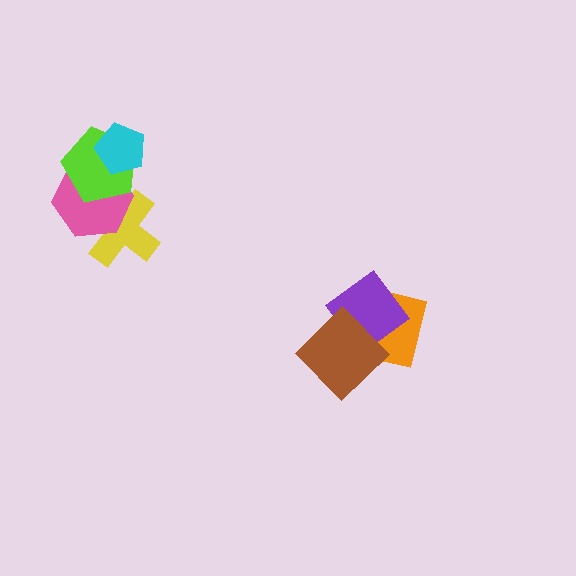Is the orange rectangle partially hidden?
Yes, it is partially covered by another shape.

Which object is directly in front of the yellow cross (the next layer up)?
The pink hexagon is directly in front of the yellow cross.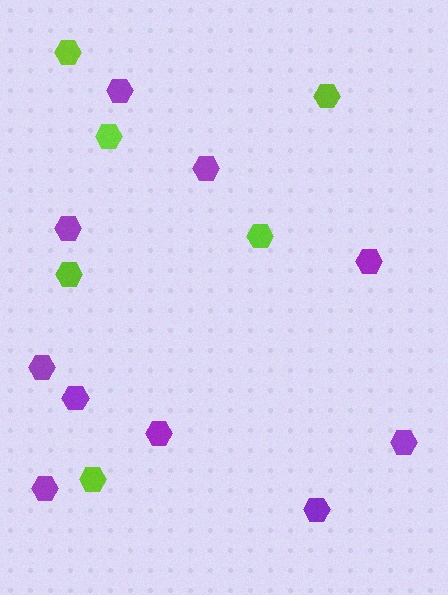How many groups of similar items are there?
There are 2 groups: one group of lime hexagons (6) and one group of purple hexagons (10).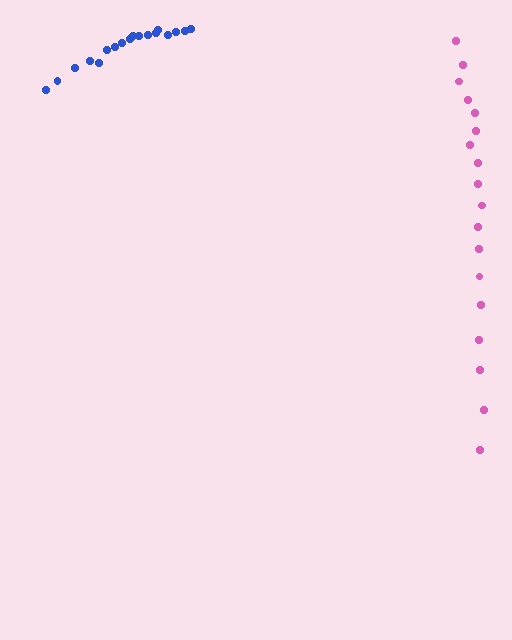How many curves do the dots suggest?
There are 2 distinct paths.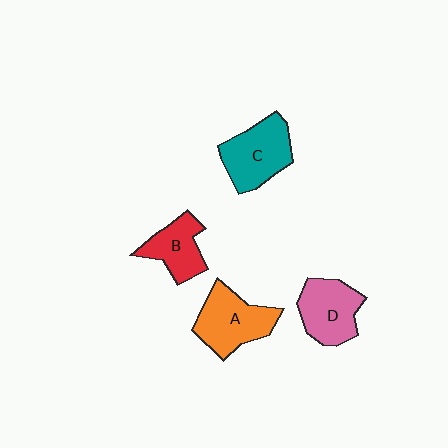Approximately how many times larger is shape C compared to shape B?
Approximately 1.4 times.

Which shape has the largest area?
Shape A (orange).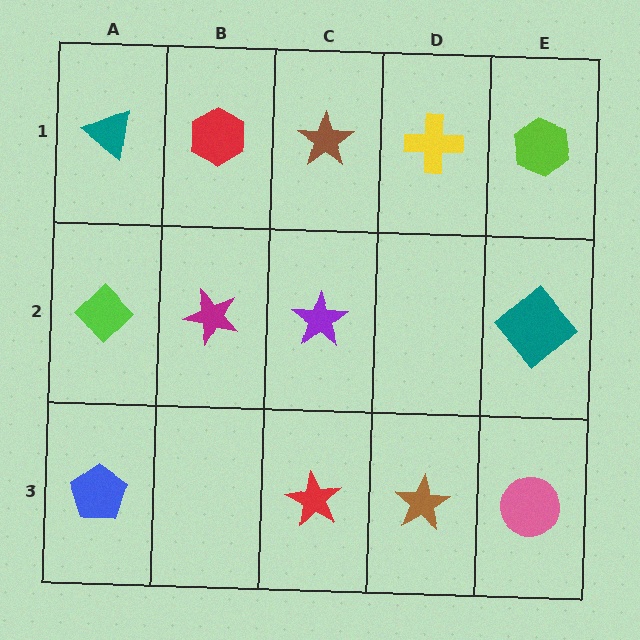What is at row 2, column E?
A teal diamond.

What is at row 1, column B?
A red hexagon.